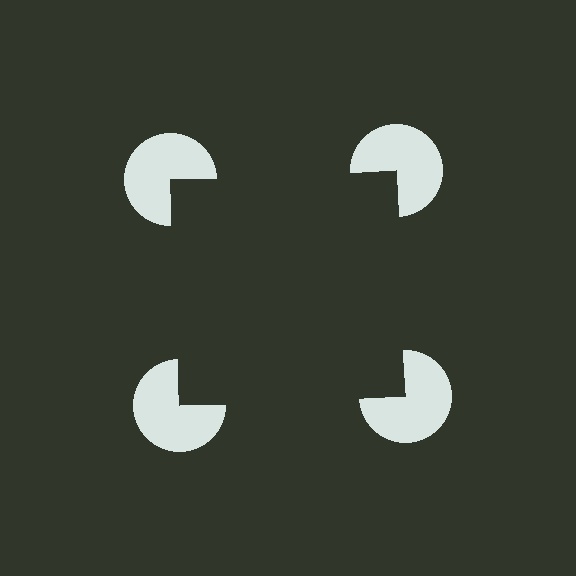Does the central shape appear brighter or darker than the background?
It typically appears slightly darker than the background, even though no actual brightness change is drawn.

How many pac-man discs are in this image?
There are 4 — one at each vertex of the illusory square.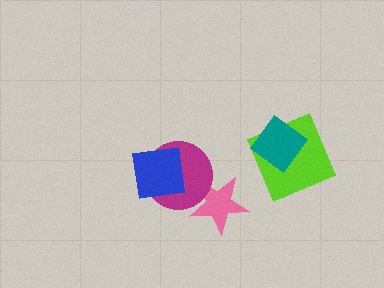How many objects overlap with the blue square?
1 object overlaps with the blue square.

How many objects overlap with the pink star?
1 object overlaps with the pink star.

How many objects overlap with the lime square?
1 object overlaps with the lime square.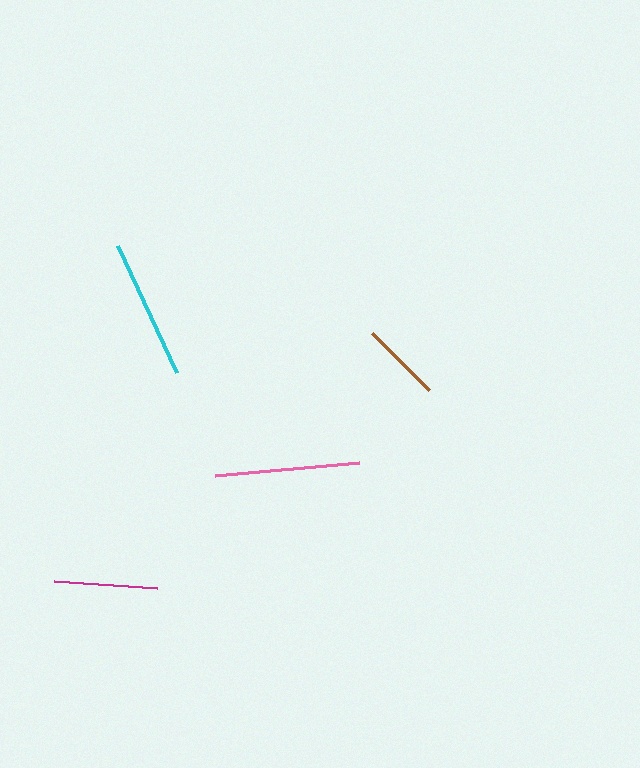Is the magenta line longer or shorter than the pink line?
The pink line is longer than the magenta line.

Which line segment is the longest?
The pink line is the longest at approximately 145 pixels.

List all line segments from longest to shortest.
From longest to shortest: pink, cyan, magenta, brown.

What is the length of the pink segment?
The pink segment is approximately 145 pixels long.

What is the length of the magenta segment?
The magenta segment is approximately 103 pixels long.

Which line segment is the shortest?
The brown line is the shortest at approximately 80 pixels.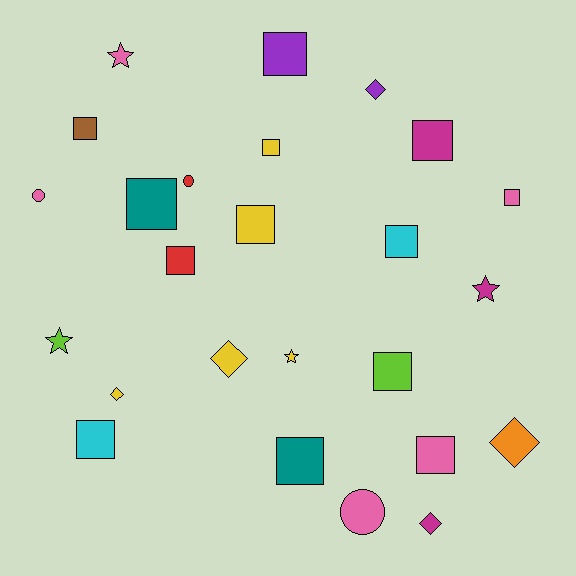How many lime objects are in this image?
There are 2 lime objects.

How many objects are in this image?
There are 25 objects.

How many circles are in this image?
There are 3 circles.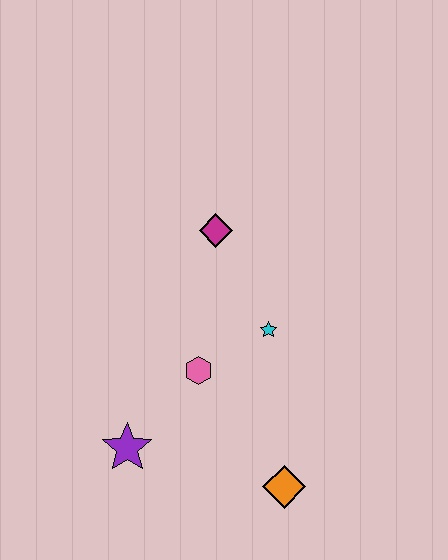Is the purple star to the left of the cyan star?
Yes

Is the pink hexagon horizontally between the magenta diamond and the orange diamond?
No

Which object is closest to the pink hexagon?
The cyan star is closest to the pink hexagon.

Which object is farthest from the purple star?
The magenta diamond is farthest from the purple star.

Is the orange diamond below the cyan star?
Yes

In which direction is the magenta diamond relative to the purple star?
The magenta diamond is above the purple star.